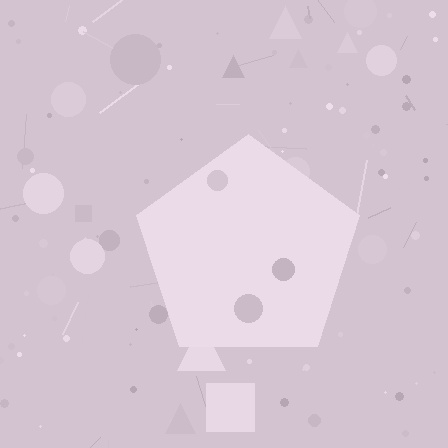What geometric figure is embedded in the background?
A pentagon is embedded in the background.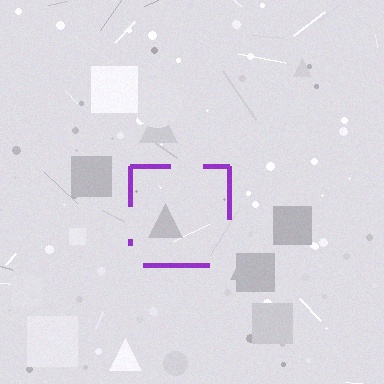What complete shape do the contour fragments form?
The contour fragments form a square.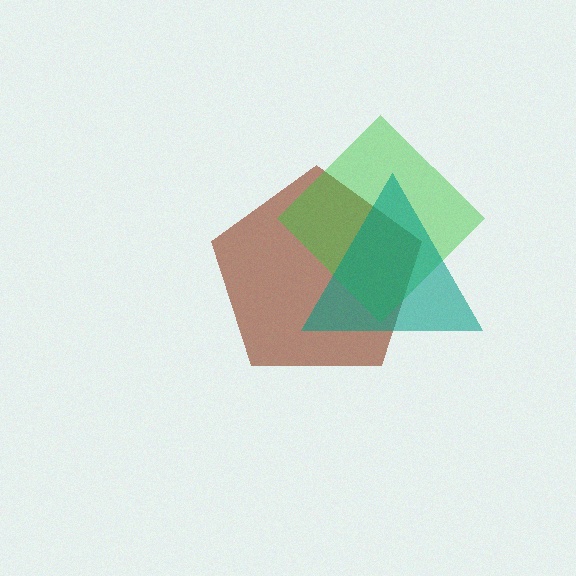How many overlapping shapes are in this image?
There are 3 overlapping shapes in the image.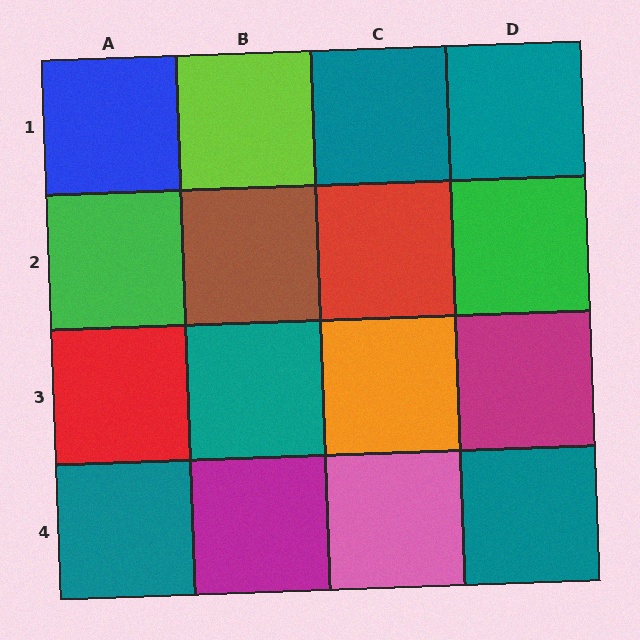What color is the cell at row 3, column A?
Red.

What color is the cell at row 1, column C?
Teal.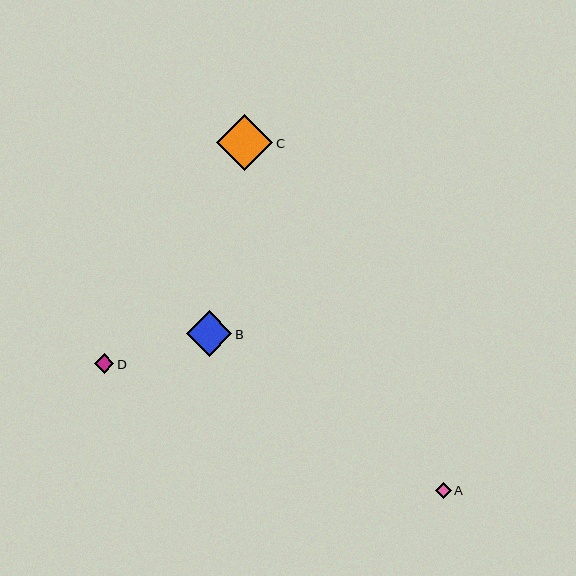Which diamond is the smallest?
Diamond A is the smallest with a size of approximately 16 pixels.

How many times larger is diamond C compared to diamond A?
Diamond C is approximately 3.5 times the size of diamond A.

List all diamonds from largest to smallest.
From largest to smallest: C, B, D, A.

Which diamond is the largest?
Diamond C is the largest with a size of approximately 56 pixels.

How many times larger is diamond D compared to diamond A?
Diamond D is approximately 1.2 times the size of diamond A.